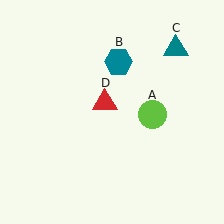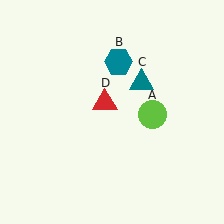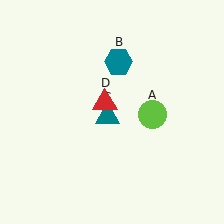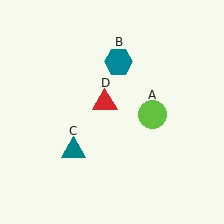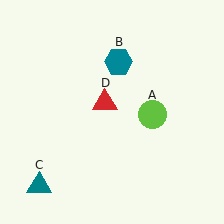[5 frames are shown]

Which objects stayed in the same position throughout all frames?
Lime circle (object A) and teal hexagon (object B) and red triangle (object D) remained stationary.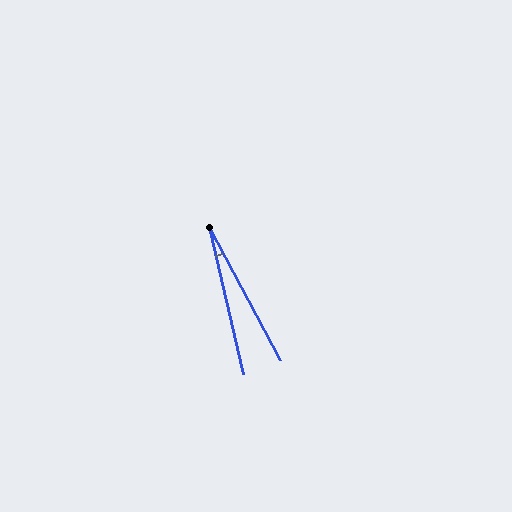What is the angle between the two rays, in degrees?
Approximately 15 degrees.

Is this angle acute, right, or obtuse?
It is acute.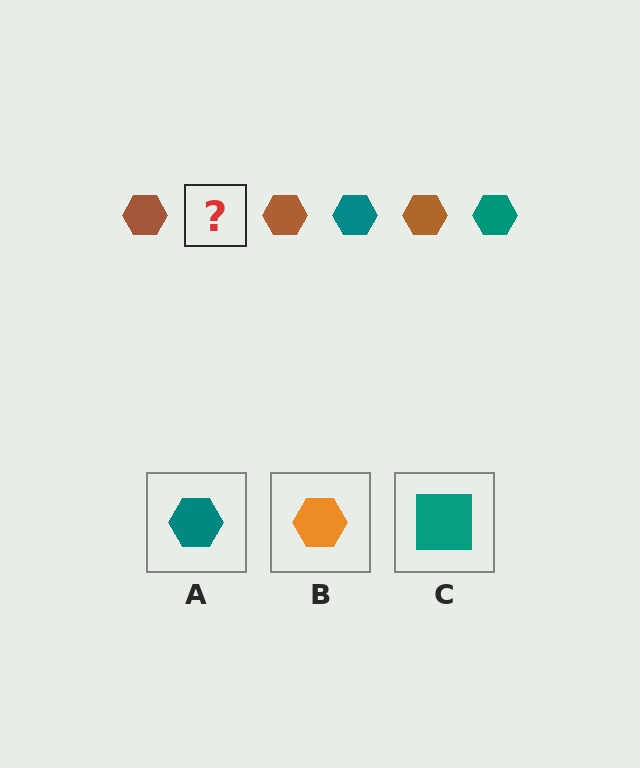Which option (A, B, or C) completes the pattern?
A.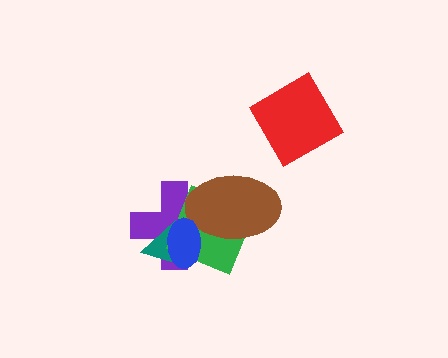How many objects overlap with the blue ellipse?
4 objects overlap with the blue ellipse.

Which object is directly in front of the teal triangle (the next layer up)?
The green diamond is directly in front of the teal triangle.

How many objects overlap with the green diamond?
4 objects overlap with the green diamond.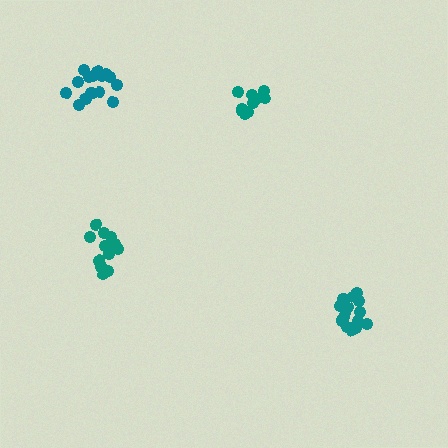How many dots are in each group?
Group 1: 13 dots, Group 2: 10 dots, Group 3: 15 dots, Group 4: 15 dots (53 total).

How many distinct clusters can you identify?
There are 4 distinct clusters.